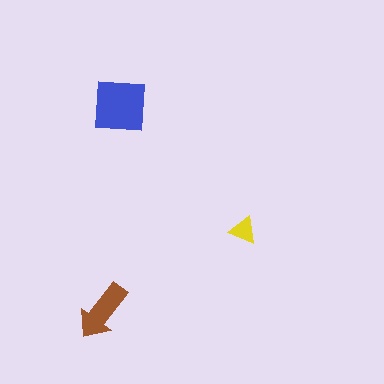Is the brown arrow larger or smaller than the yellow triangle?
Larger.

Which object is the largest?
The blue square.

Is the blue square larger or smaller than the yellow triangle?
Larger.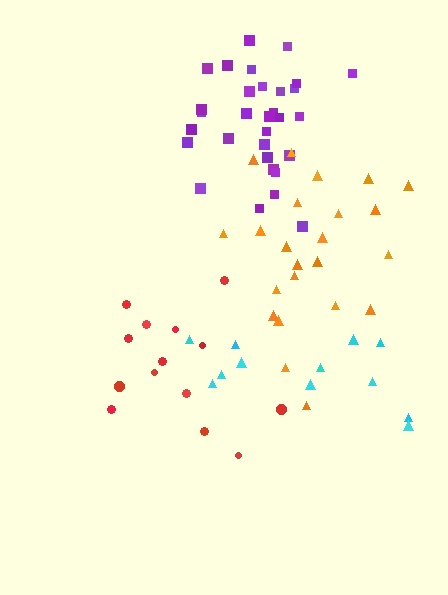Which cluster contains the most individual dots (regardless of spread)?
Purple (31).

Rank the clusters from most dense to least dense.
purple, orange, red, cyan.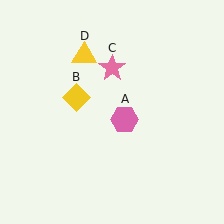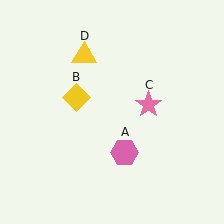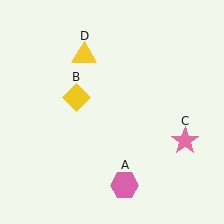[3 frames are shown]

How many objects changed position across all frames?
2 objects changed position: pink hexagon (object A), pink star (object C).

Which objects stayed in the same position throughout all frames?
Yellow diamond (object B) and yellow triangle (object D) remained stationary.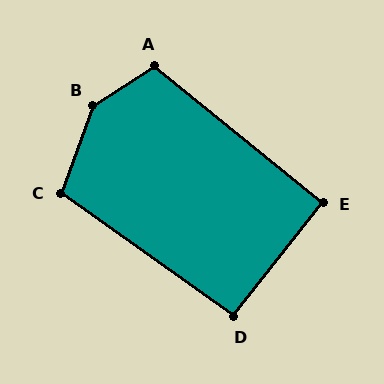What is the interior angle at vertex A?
Approximately 108 degrees (obtuse).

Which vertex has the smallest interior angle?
E, at approximately 91 degrees.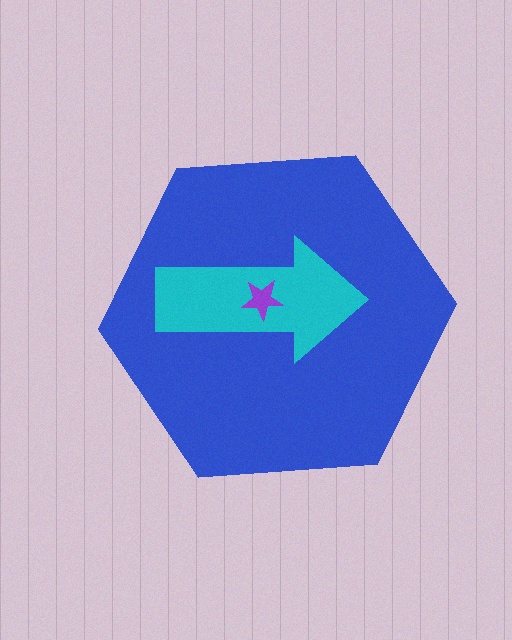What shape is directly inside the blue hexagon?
The cyan arrow.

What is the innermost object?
The purple star.